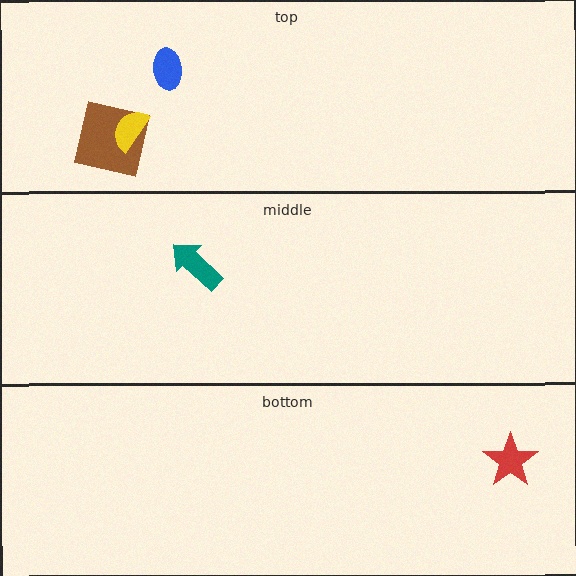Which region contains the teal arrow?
The middle region.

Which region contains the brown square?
The top region.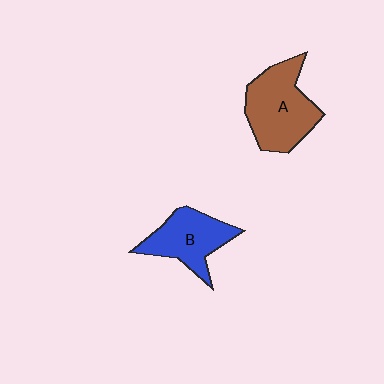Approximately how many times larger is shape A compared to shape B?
Approximately 1.3 times.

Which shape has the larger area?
Shape A (brown).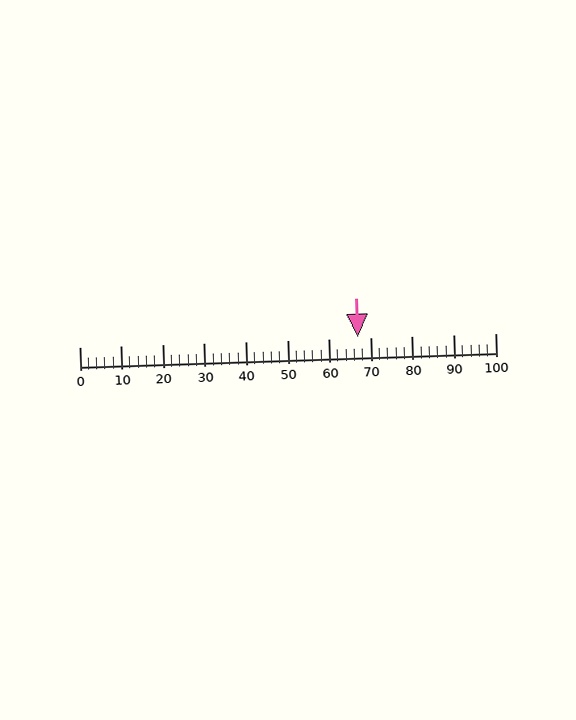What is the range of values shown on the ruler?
The ruler shows values from 0 to 100.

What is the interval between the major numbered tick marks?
The major tick marks are spaced 10 units apart.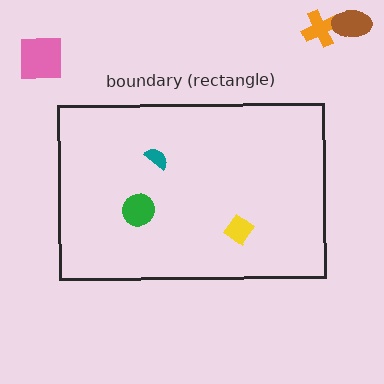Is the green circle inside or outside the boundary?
Inside.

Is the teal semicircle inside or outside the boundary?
Inside.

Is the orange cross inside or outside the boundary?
Outside.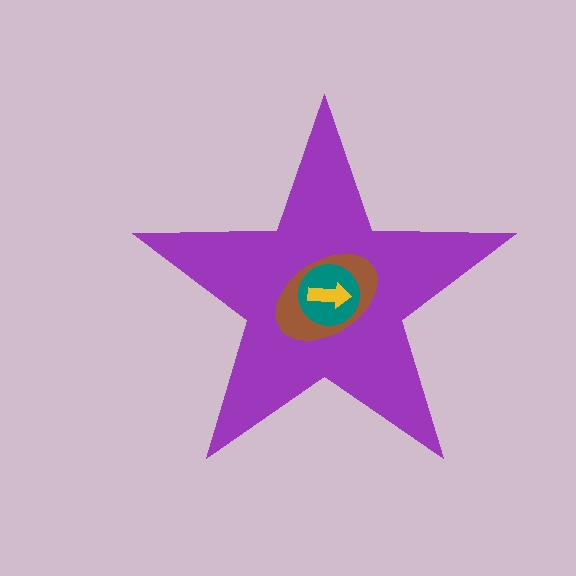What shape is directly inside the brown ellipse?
The teal circle.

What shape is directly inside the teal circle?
The yellow arrow.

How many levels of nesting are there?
4.